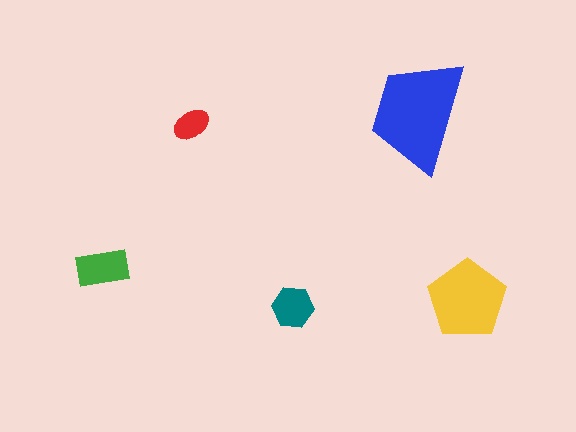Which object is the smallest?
The red ellipse.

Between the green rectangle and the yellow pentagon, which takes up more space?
The yellow pentagon.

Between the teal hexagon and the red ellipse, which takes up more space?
The teal hexagon.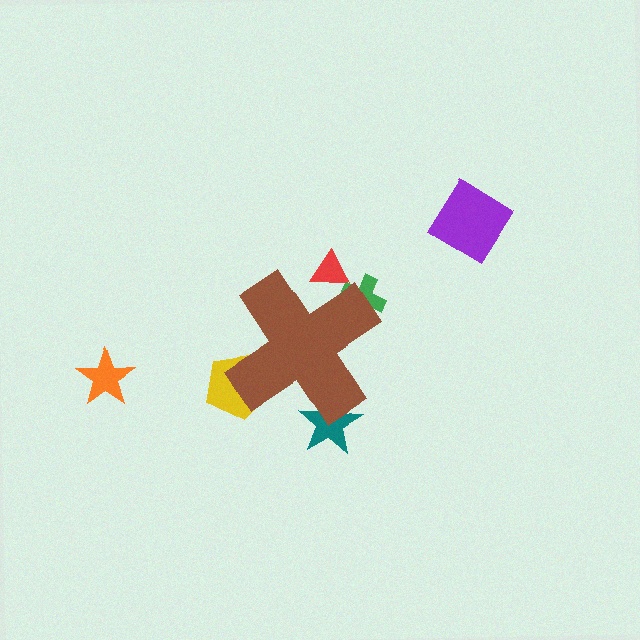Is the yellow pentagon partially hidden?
Yes, the yellow pentagon is partially hidden behind the brown cross.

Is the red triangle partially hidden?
Yes, the red triangle is partially hidden behind the brown cross.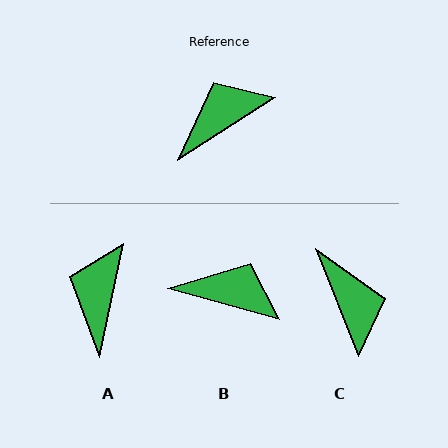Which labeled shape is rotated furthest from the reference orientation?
C, about 101 degrees away.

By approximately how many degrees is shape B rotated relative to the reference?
Approximately 48 degrees clockwise.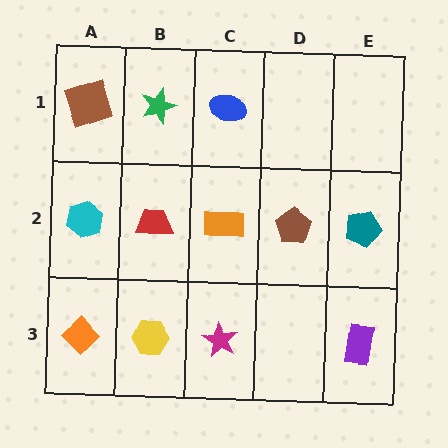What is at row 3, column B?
A yellow hexagon.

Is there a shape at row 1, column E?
No, that cell is empty.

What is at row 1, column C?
A blue ellipse.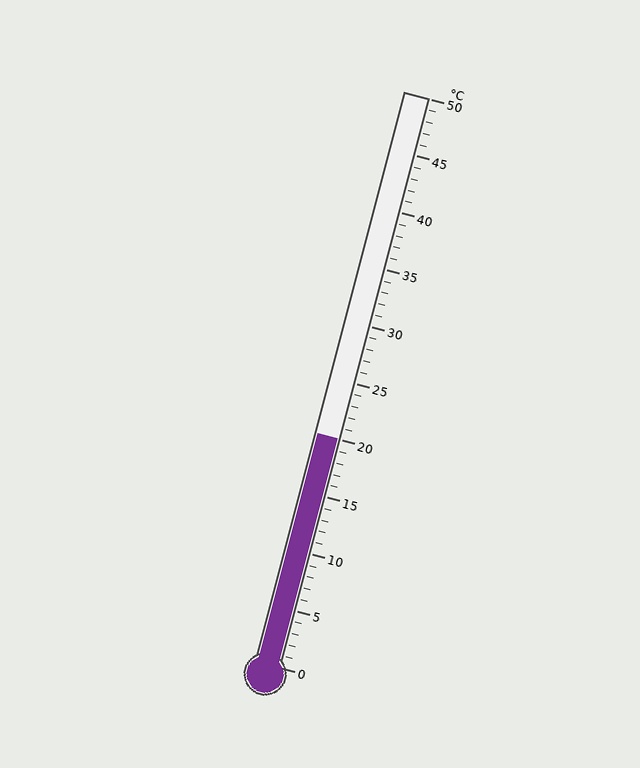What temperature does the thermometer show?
The thermometer shows approximately 20°C.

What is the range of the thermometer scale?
The thermometer scale ranges from 0°C to 50°C.